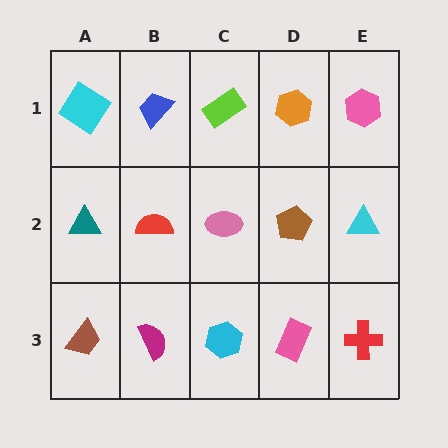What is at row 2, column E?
A cyan triangle.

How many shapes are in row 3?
5 shapes.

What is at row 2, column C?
A pink ellipse.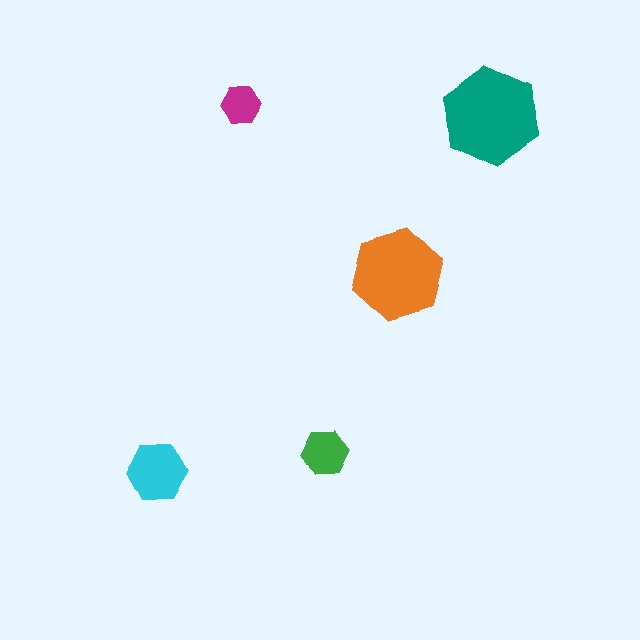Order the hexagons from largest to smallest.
the teal one, the orange one, the cyan one, the green one, the magenta one.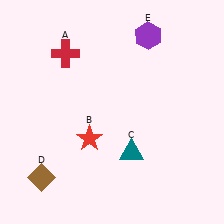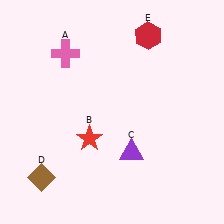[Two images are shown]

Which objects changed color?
A changed from red to pink. C changed from teal to purple. E changed from purple to red.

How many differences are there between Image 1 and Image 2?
There are 3 differences between the two images.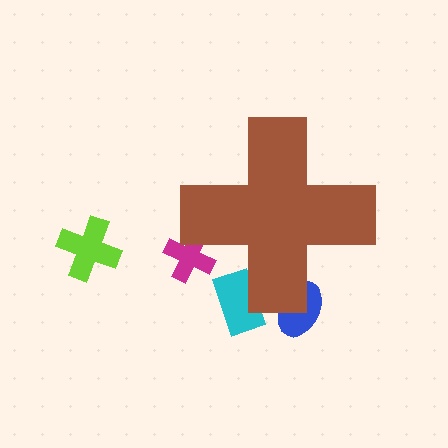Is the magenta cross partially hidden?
Yes, the magenta cross is partially hidden behind the brown cross.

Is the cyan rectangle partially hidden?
Yes, the cyan rectangle is partially hidden behind the brown cross.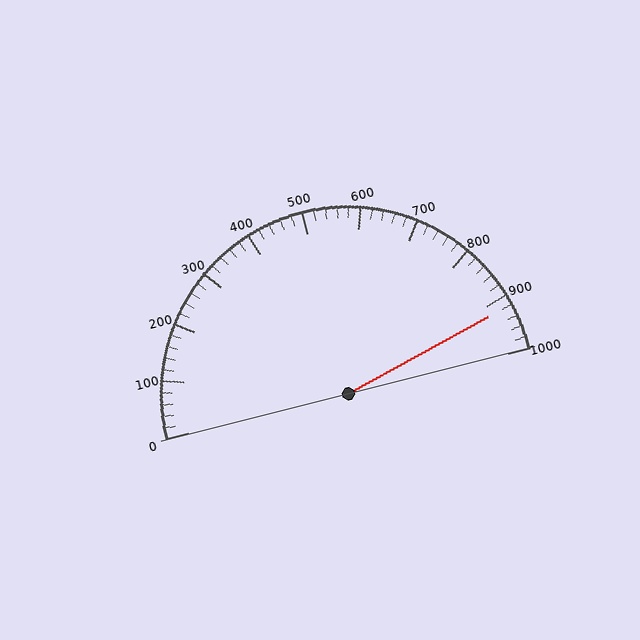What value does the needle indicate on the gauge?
The needle indicates approximately 920.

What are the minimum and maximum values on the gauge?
The gauge ranges from 0 to 1000.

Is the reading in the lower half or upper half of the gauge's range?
The reading is in the upper half of the range (0 to 1000).